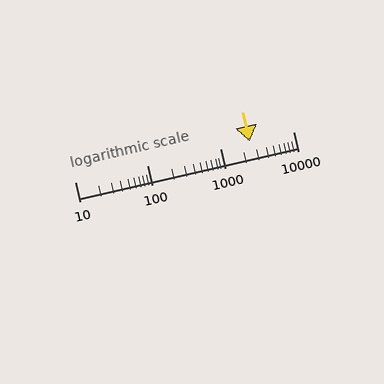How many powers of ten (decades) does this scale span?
The scale spans 3 decades, from 10 to 10000.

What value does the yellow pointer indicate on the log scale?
The pointer indicates approximately 2500.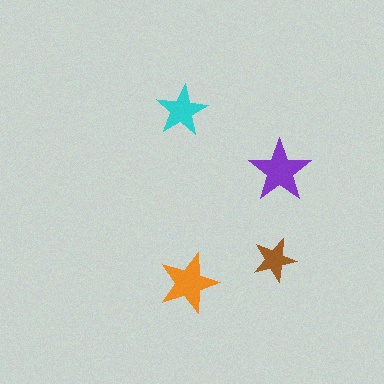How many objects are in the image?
There are 4 objects in the image.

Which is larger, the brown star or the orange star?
The orange one.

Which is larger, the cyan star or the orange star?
The orange one.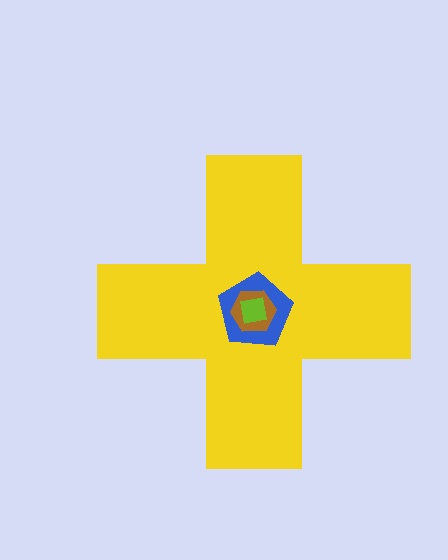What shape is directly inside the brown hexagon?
The lime square.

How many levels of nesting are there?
4.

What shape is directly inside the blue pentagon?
The brown hexagon.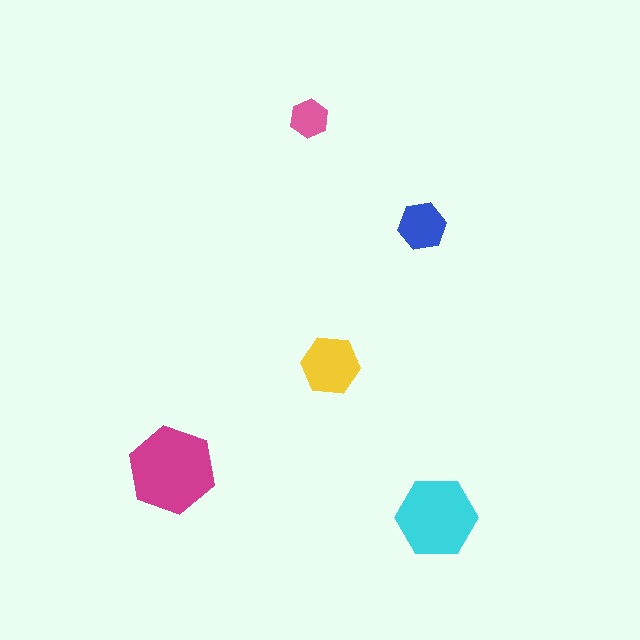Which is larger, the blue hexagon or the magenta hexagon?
The magenta one.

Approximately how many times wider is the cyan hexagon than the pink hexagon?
About 2 times wider.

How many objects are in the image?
There are 5 objects in the image.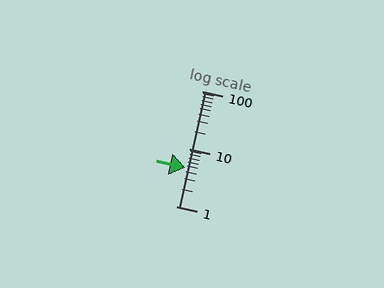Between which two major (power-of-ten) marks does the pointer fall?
The pointer is between 1 and 10.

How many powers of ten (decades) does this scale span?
The scale spans 2 decades, from 1 to 100.